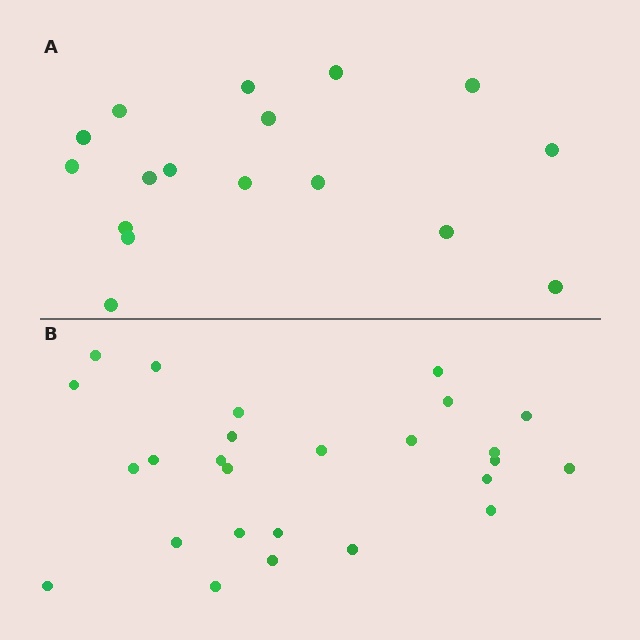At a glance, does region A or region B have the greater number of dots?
Region B (the bottom region) has more dots.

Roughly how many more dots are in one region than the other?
Region B has roughly 8 or so more dots than region A.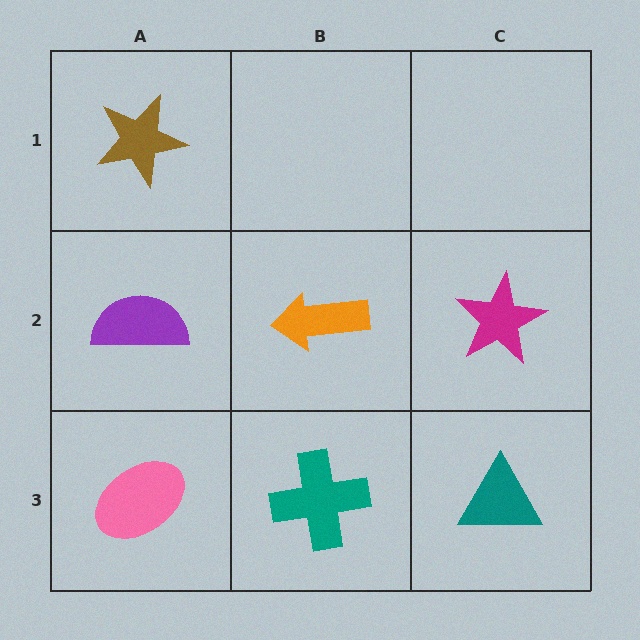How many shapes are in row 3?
3 shapes.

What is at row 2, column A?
A purple semicircle.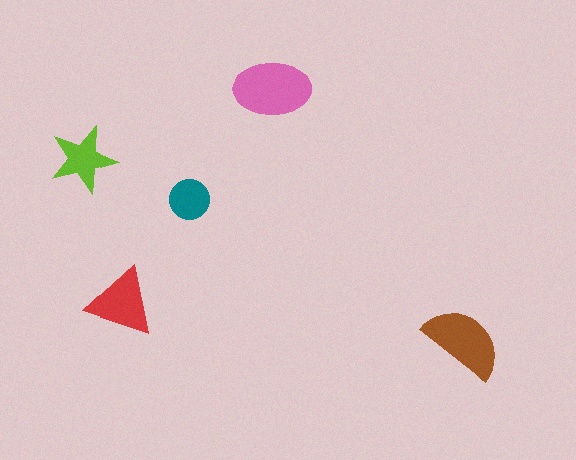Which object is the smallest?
The teal circle.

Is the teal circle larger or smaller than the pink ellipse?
Smaller.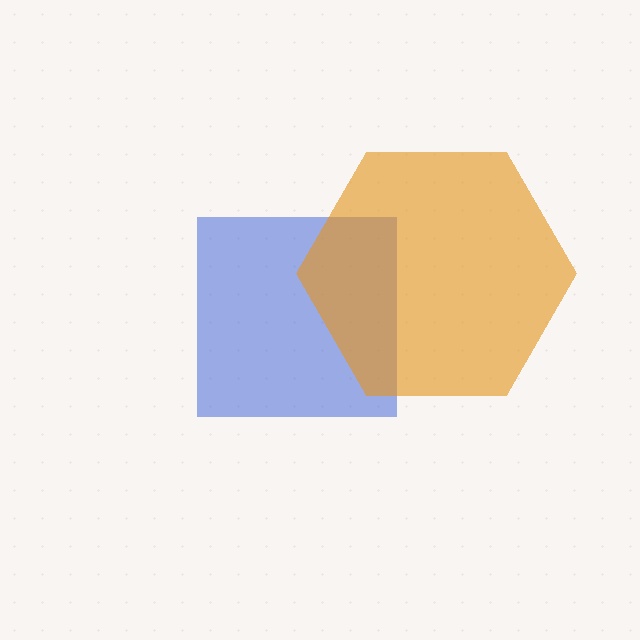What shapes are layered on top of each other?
The layered shapes are: a blue square, an orange hexagon.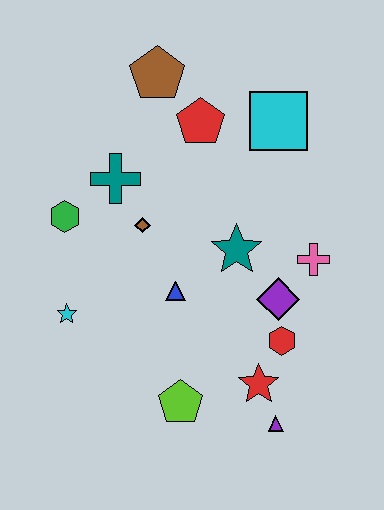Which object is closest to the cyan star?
The green hexagon is closest to the cyan star.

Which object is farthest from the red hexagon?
The brown pentagon is farthest from the red hexagon.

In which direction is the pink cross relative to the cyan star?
The pink cross is to the right of the cyan star.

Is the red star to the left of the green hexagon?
No